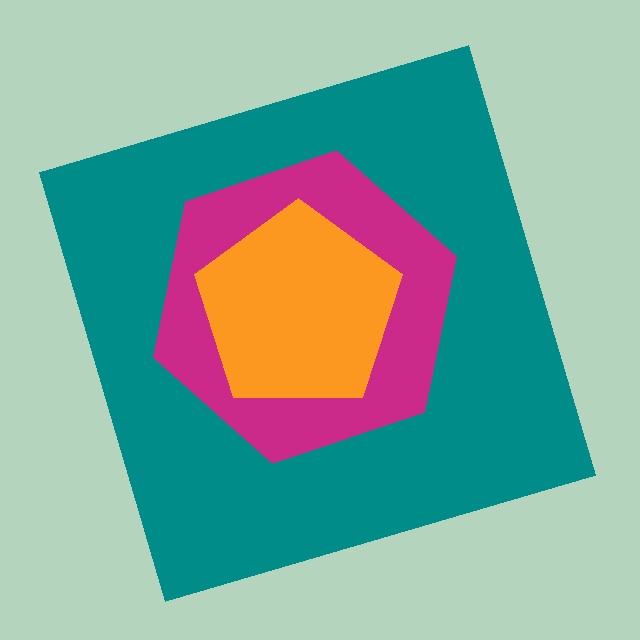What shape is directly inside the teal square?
The magenta hexagon.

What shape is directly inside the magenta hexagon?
The orange pentagon.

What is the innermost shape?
The orange pentagon.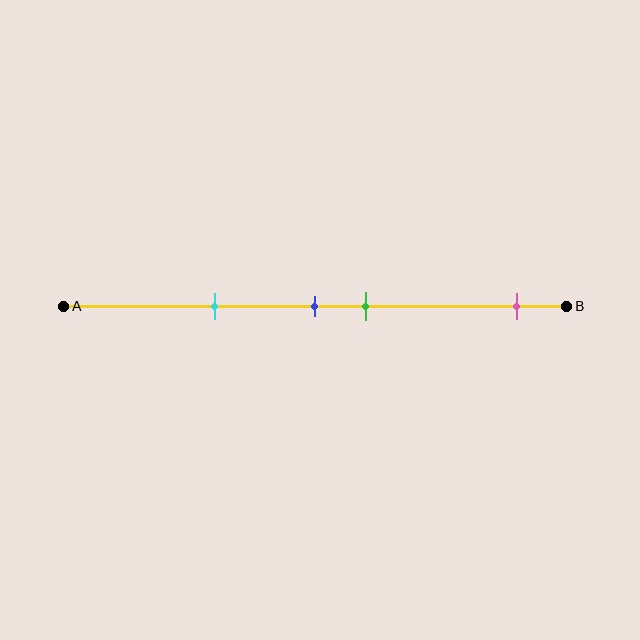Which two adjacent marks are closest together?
The blue and green marks are the closest adjacent pair.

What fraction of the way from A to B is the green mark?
The green mark is approximately 60% (0.6) of the way from A to B.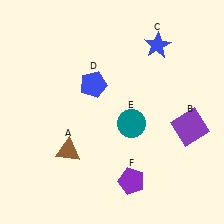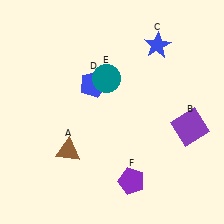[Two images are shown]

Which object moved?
The teal circle (E) moved up.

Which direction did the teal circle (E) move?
The teal circle (E) moved up.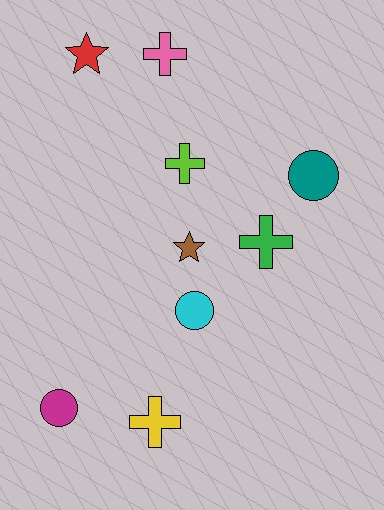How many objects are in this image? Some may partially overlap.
There are 9 objects.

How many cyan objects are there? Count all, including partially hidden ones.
There is 1 cyan object.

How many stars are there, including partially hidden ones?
There are 2 stars.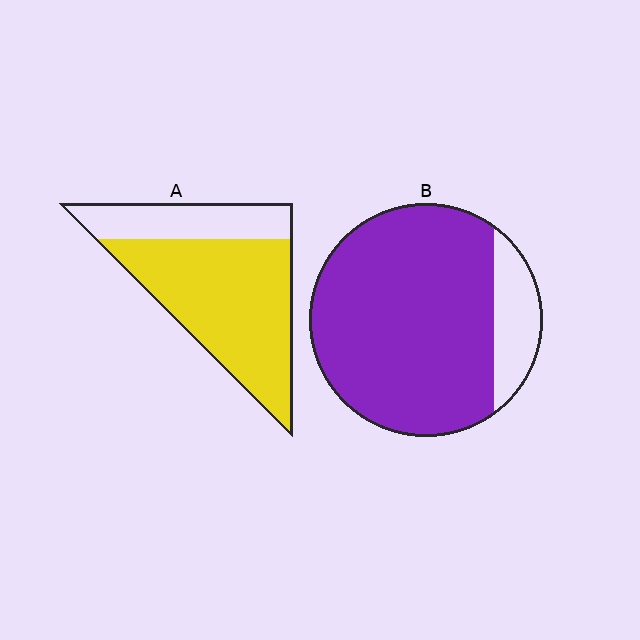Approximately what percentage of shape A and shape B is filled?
A is approximately 70% and B is approximately 85%.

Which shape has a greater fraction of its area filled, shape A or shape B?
Shape B.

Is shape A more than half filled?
Yes.